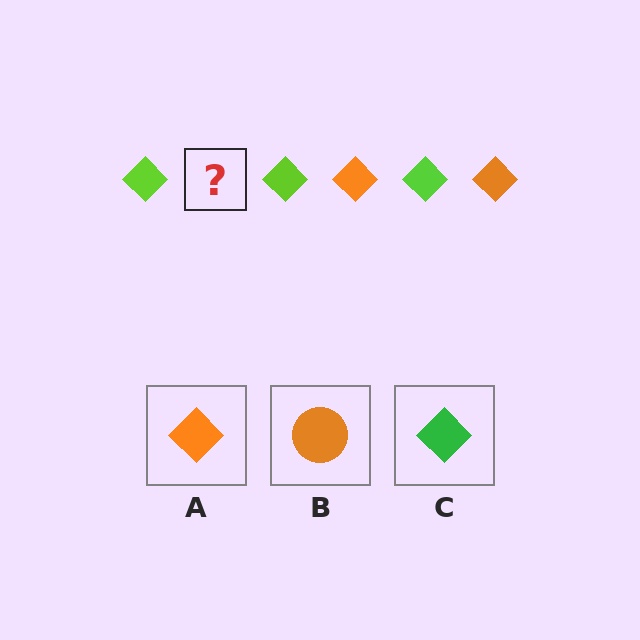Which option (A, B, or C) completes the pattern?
A.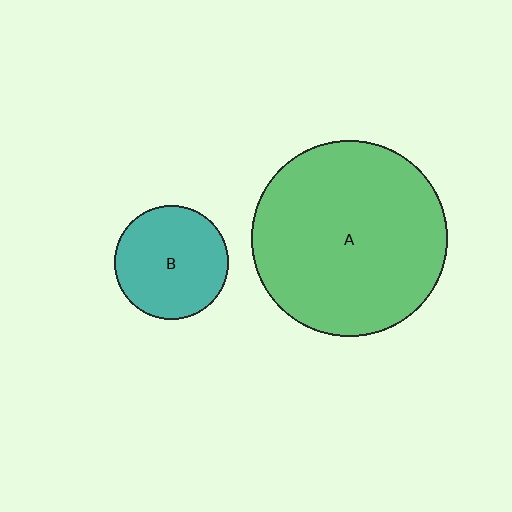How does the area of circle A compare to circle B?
Approximately 3.0 times.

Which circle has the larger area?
Circle A (green).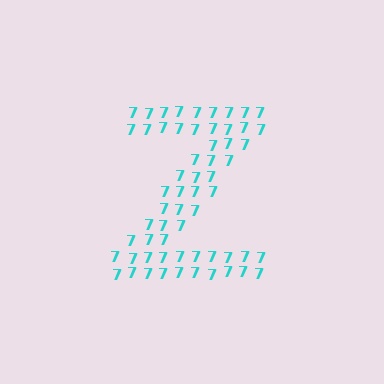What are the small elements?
The small elements are digit 7's.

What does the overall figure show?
The overall figure shows the letter Z.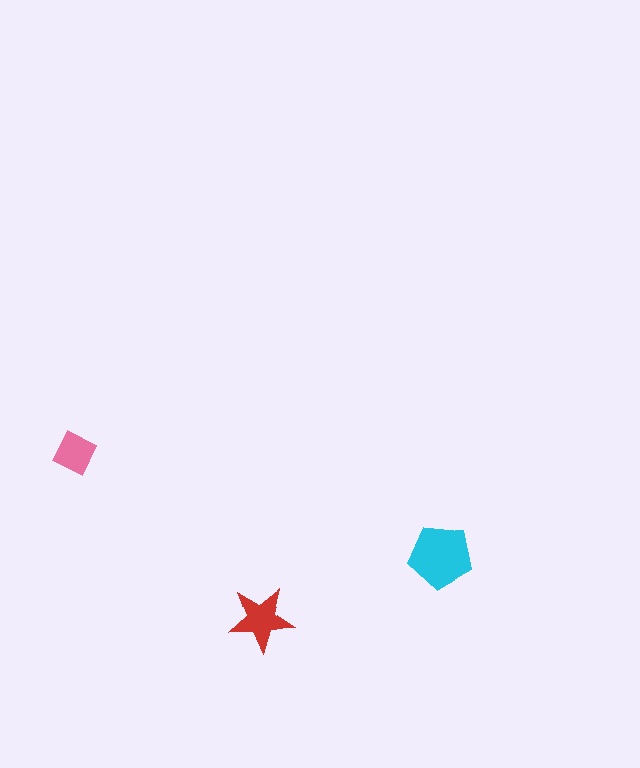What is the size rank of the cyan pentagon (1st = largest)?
1st.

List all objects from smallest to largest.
The pink diamond, the red star, the cyan pentagon.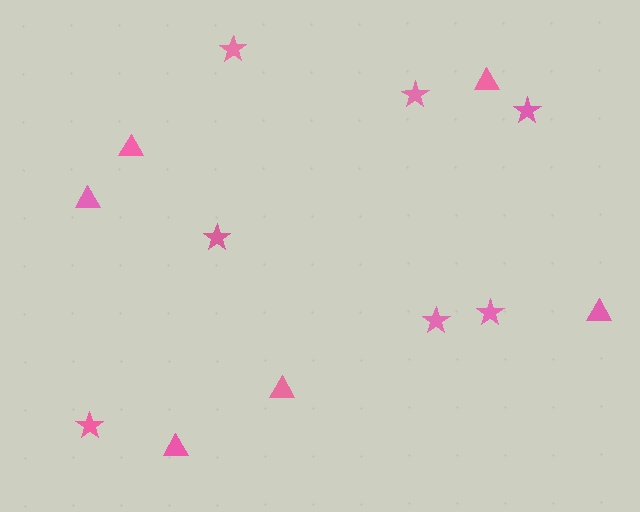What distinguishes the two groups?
There are 2 groups: one group of triangles (6) and one group of stars (7).